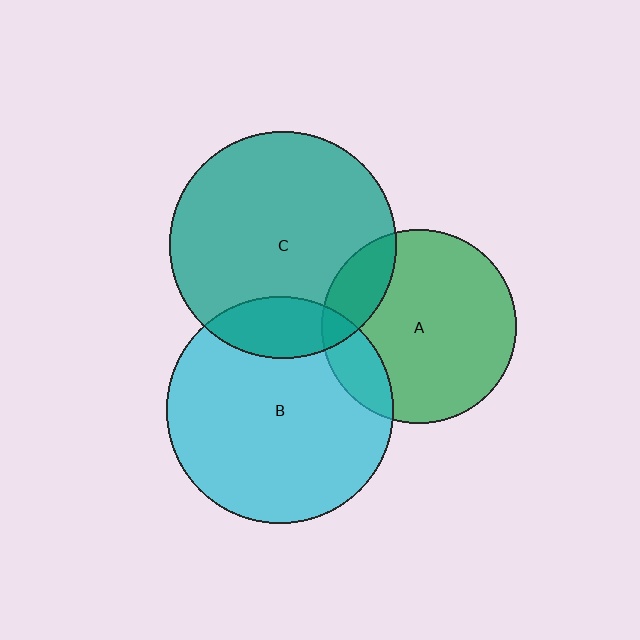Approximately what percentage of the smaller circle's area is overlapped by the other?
Approximately 15%.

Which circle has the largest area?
Circle C (teal).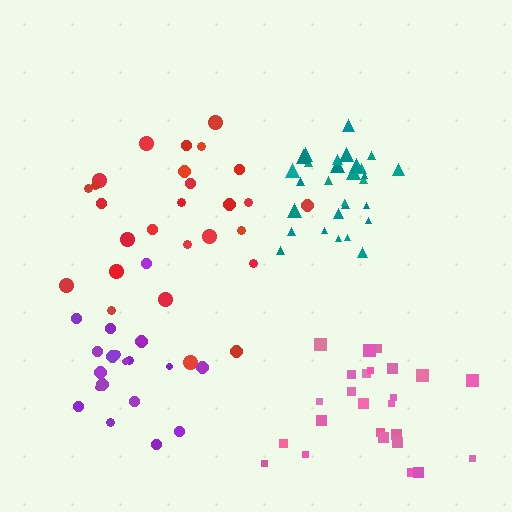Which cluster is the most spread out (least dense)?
Red.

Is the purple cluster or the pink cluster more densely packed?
Purple.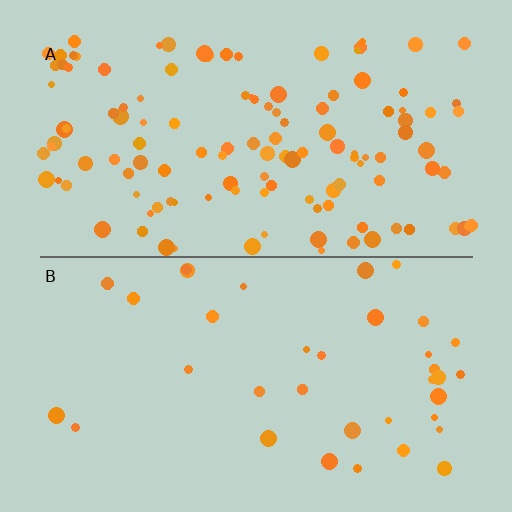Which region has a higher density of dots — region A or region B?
A (the top).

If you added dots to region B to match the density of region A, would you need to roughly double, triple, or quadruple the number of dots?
Approximately triple.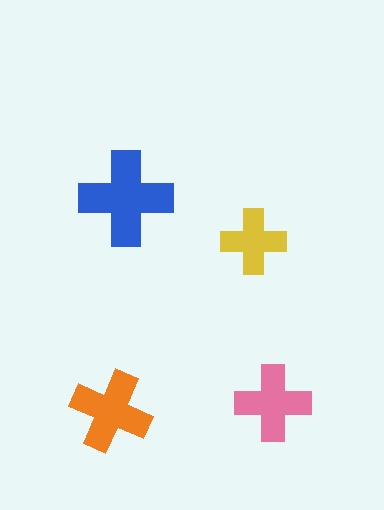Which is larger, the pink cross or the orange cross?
The orange one.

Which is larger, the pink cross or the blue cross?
The blue one.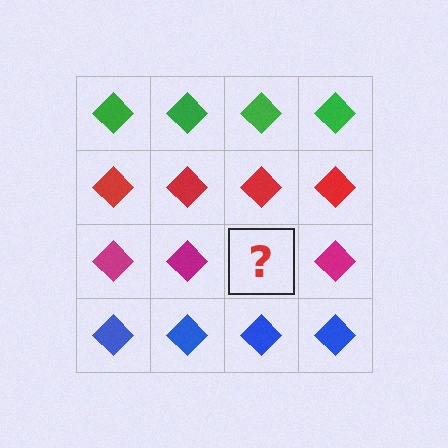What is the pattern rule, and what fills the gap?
The rule is that each row has a consistent color. The gap should be filled with a magenta diamond.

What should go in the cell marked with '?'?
The missing cell should contain a magenta diamond.